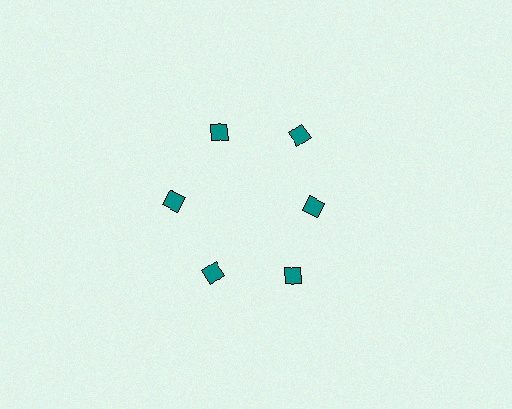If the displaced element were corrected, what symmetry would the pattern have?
It would have 6-fold rotational symmetry — the pattern would map onto itself every 60 degrees.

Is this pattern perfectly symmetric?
No. The 6 teal diamonds are arranged in a ring, but one element near the 3 o'clock position is pulled inward toward the center, breaking the 6-fold rotational symmetry.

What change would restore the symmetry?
The symmetry would be restored by moving it outward, back onto the ring so that all 6 diamonds sit at equal angles and equal distance from the center.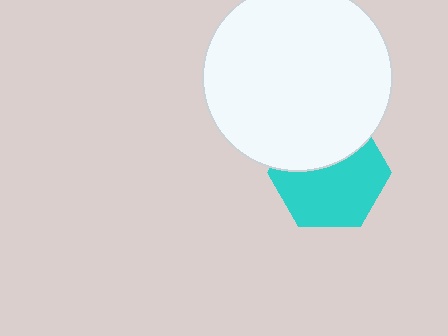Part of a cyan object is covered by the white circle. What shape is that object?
It is a hexagon.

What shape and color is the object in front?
The object in front is a white circle.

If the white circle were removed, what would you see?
You would see the complete cyan hexagon.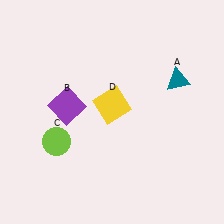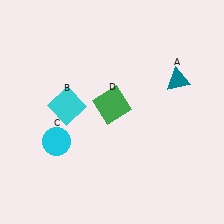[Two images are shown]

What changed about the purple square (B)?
In Image 1, B is purple. In Image 2, it changed to cyan.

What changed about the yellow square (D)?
In Image 1, D is yellow. In Image 2, it changed to green.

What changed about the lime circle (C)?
In Image 1, C is lime. In Image 2, it changed to cyan.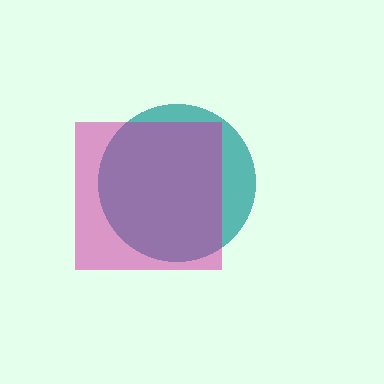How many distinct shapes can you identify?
There are 2 distinct shapes: a teal circle, a magenta square.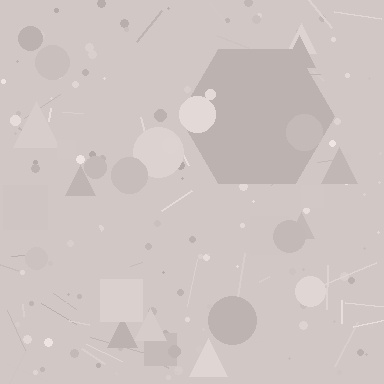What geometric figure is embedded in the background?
A hexagon is embedded in the background.